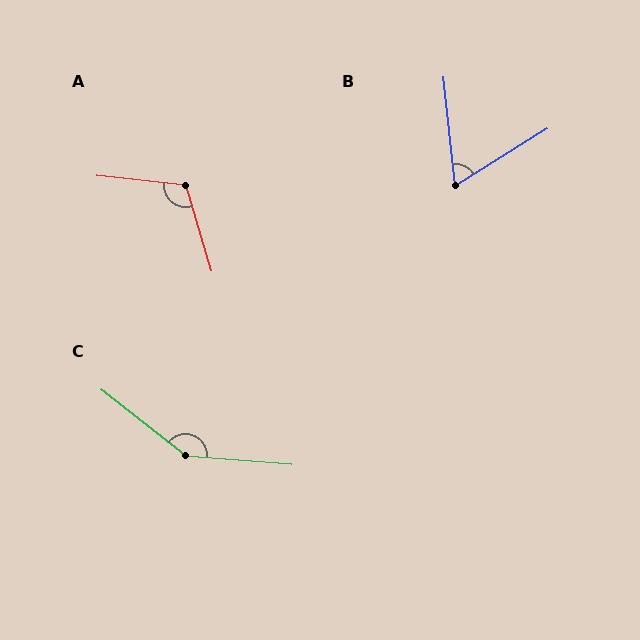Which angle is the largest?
C, at approximately 147 degrees.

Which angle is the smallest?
B, at approximately 64 degrees.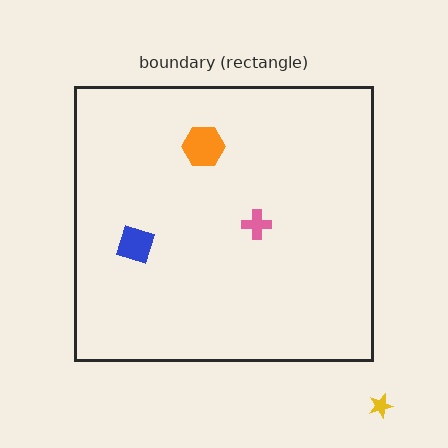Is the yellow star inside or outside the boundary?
Outside.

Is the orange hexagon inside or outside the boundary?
Inside.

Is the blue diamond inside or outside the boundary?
Inside.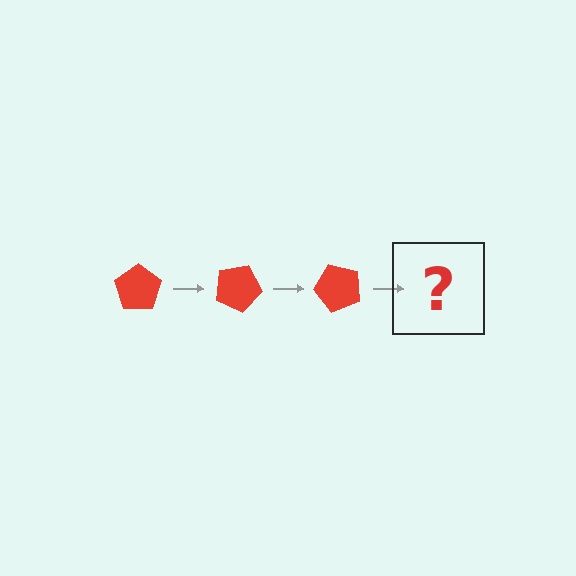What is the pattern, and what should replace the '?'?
The pattern is that the pentagon rotates 25 degrees each step. The '?' should be a red pentagon rotated 75 degrees.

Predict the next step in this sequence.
The next step is a red pentagon rotated 75 degrees.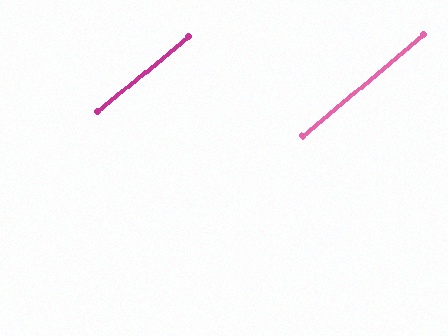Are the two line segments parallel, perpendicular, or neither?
Parallel — their directions differ by only 0.0°.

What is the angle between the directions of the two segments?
Approximately 0 degrees.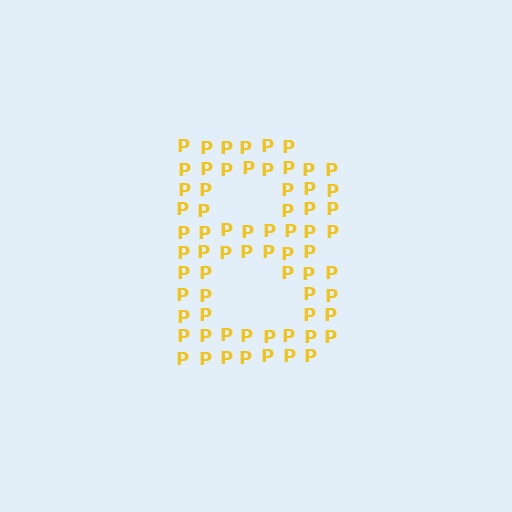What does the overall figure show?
The overall figure shows the letter B.